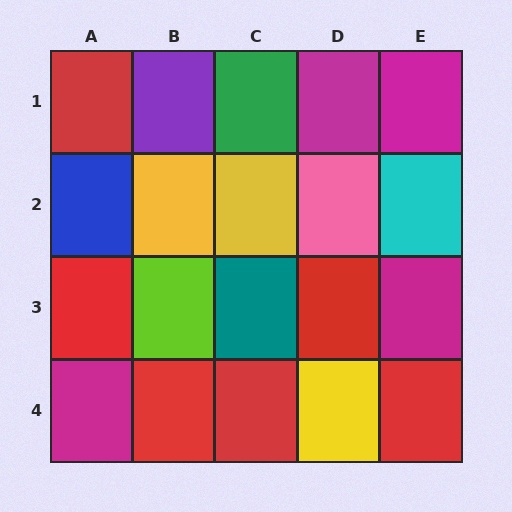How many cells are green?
1 cell is green.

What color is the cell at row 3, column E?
Magenta.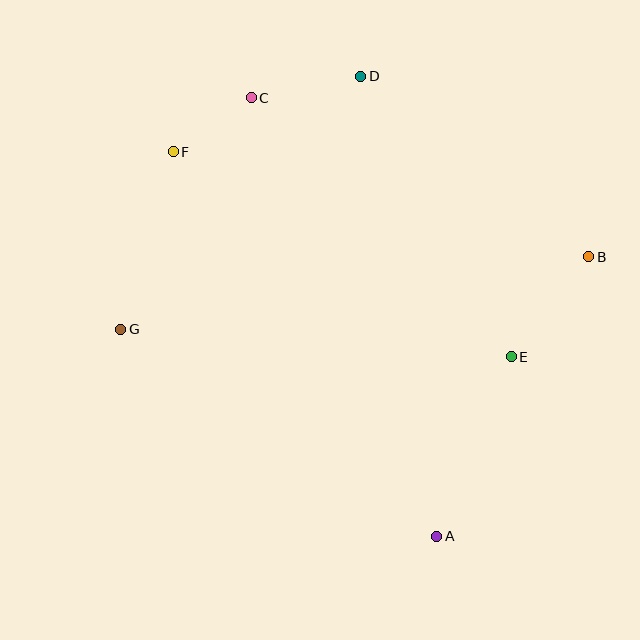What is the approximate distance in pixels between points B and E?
The distance between B and E is approximately 126 pixels.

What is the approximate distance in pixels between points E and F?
The distance between E and F is approximately 395 pixels.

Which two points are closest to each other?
Points C and F are closest to each other.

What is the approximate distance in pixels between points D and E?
The distance between D and E is approximately 318 pixels.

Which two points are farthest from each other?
Points A and C are farthest from each other.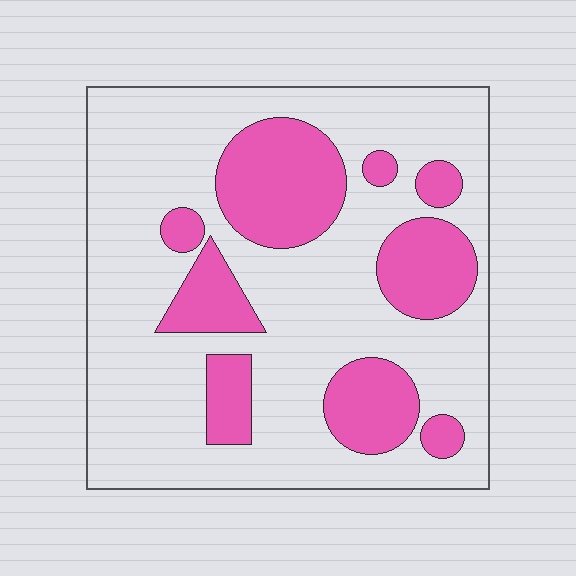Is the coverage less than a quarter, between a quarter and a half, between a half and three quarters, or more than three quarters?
Between a quarter and a half.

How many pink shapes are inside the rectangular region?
9.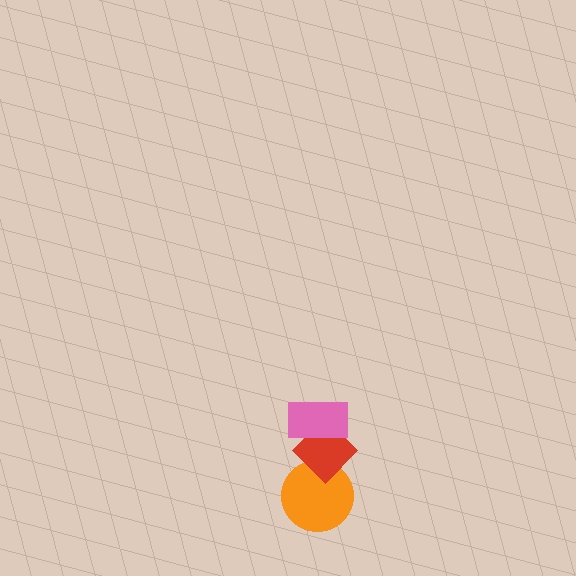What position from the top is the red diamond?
The red diamond is 2nd from the top.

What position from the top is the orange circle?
The orange circle is 3rd from the top.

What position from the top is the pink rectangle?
The pink rectangle is 1st from the top.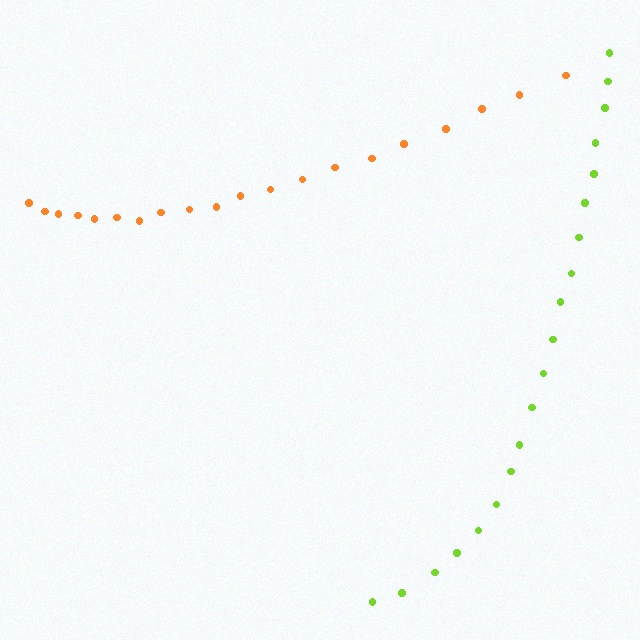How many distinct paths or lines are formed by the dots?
There are 2 distinct paths.